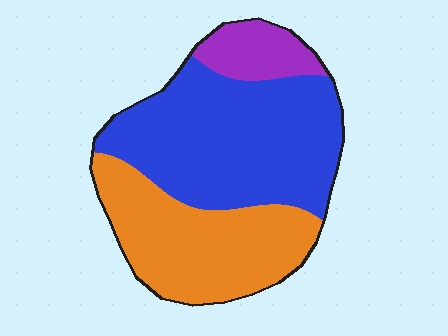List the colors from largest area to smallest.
From largest to smallest: blue, orange, purple.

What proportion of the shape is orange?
Orange covers about 35% of the shape.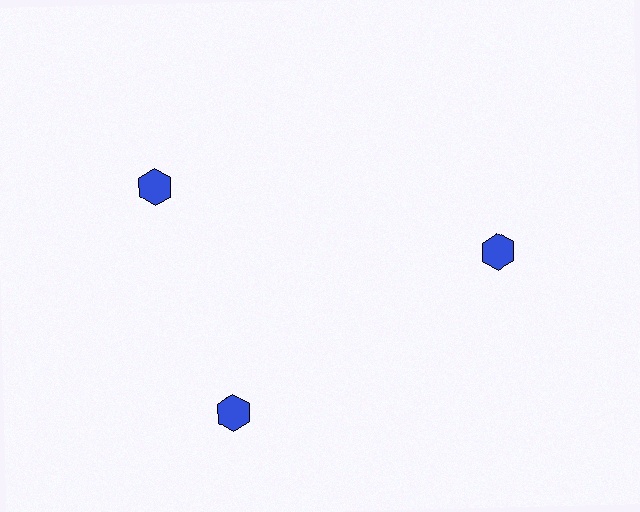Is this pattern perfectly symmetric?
No. The 3 blue hexagons are arranged in a ring, but one element near the 11 o'clock position is rotated out of alignment along the ring, breaking the 3-fold rotational symmetry.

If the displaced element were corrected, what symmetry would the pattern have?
It would have 3-fold rotational symmetry — the pattern would map onto itself every 120 degrees.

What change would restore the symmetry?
The symmetry would be restored by rotating it back into even spacing with its neighbors so that all 3 hexagons sit at equal angles and equal distance from the center.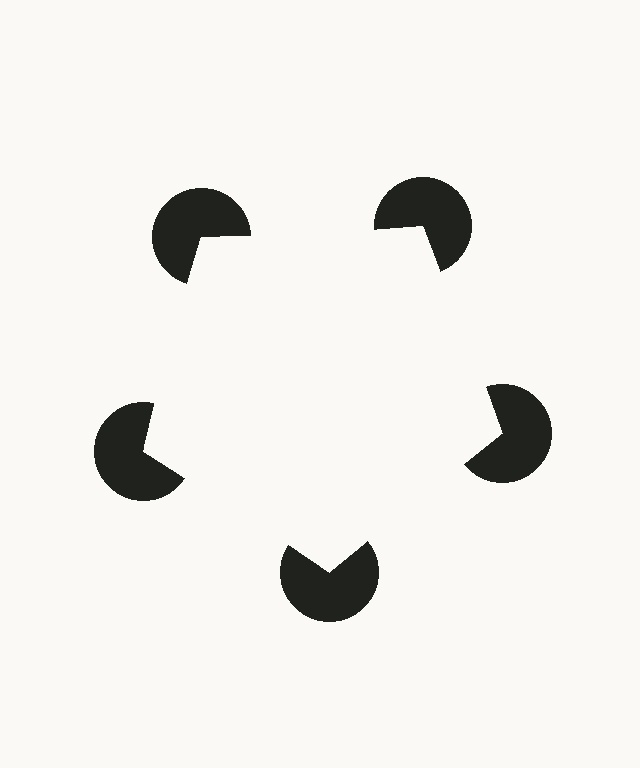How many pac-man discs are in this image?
There are 5 — one at each vertex of the illusory pentagon.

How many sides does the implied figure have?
5 sides.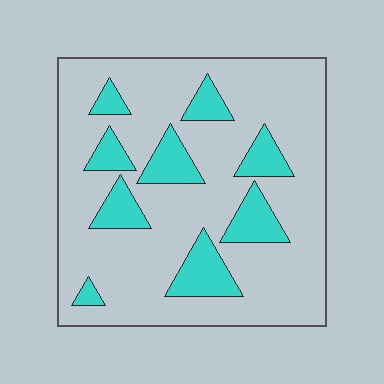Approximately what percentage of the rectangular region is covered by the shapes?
Approximately 20%.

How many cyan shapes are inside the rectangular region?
9.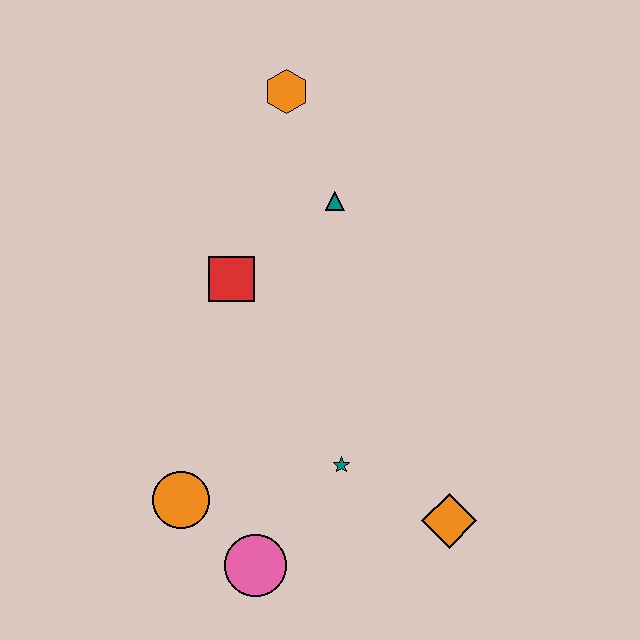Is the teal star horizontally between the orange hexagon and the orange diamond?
Yes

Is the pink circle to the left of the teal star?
Yes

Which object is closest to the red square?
The teal triangle is closest to the red square.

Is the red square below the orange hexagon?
Yes